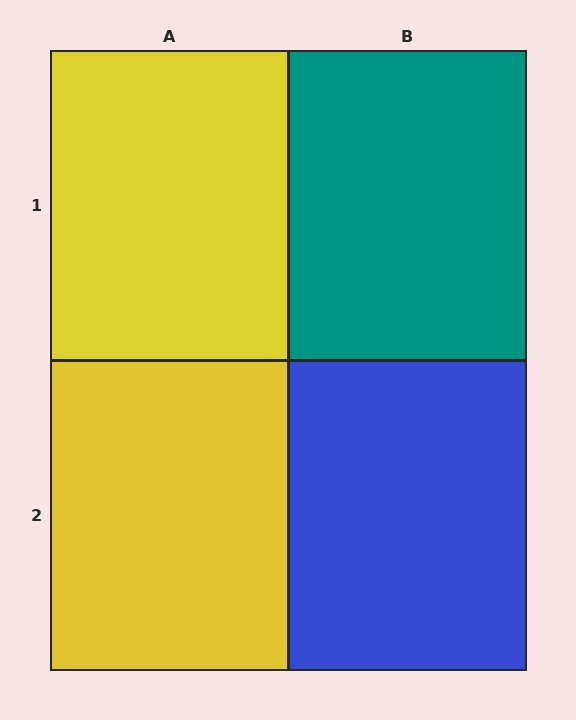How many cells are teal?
1 cell is teal.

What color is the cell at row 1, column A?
Yellow.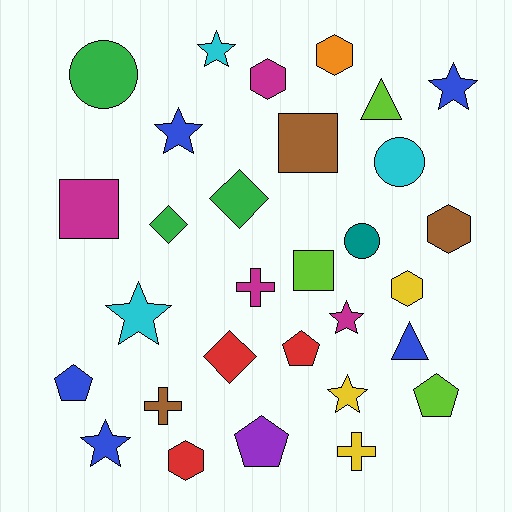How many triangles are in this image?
There are 2 triangles.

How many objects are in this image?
There are 30 objects.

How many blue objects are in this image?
There are 5 blue objects.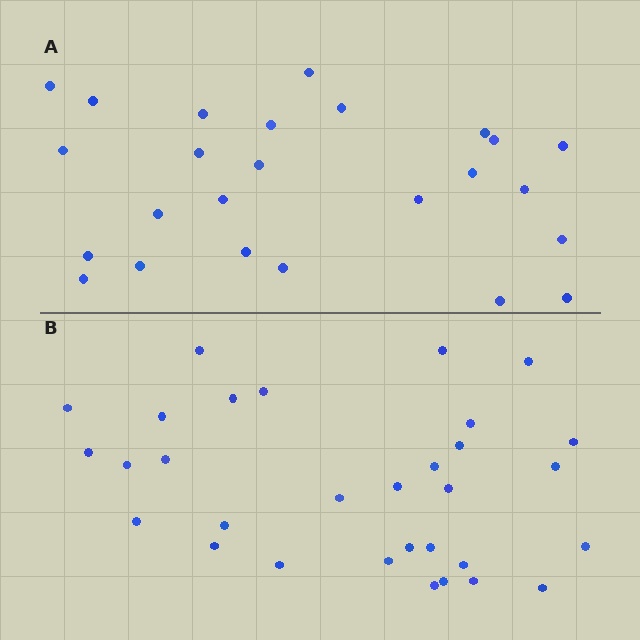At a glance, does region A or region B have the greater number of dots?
Region B (the bottom region) has more dots.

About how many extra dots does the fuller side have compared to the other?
Region B has about 6 more dots than region A.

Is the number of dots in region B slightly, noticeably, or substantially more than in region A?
Region B has only slightly more — the two regions are fairly close. The ratio is roughly 1.2 to 1.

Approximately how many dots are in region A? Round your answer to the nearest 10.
About 20 dots. (The exact count is 25, which rounds to 20.)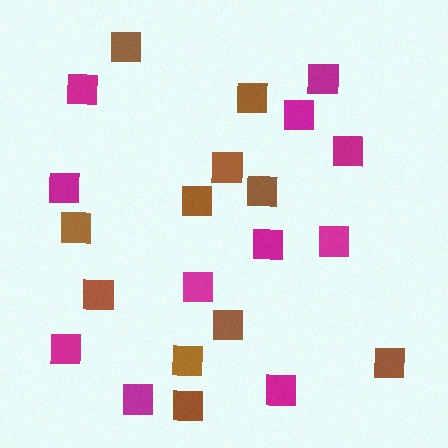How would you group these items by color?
There are 2 groups: one group of brown squares (11) and one group of magenta squares (11).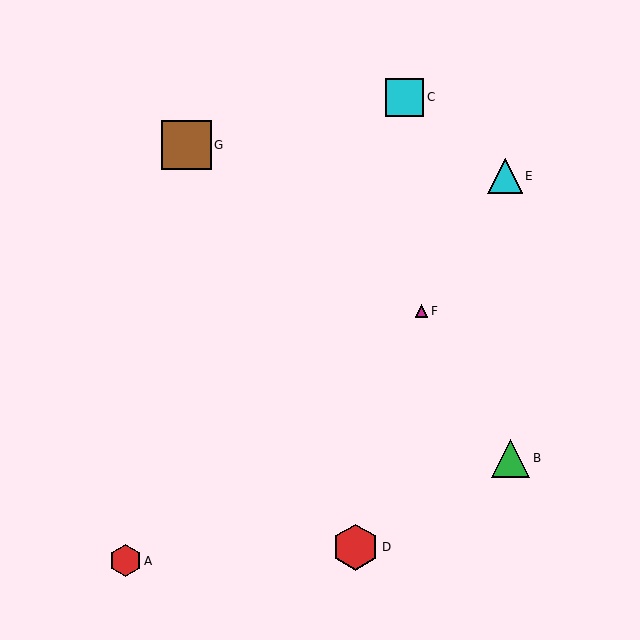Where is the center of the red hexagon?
The center of the red hexagon is at (356, 547).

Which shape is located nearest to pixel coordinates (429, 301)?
The magenta triangle (labeled F) at (422, 311) is nearest to that location.